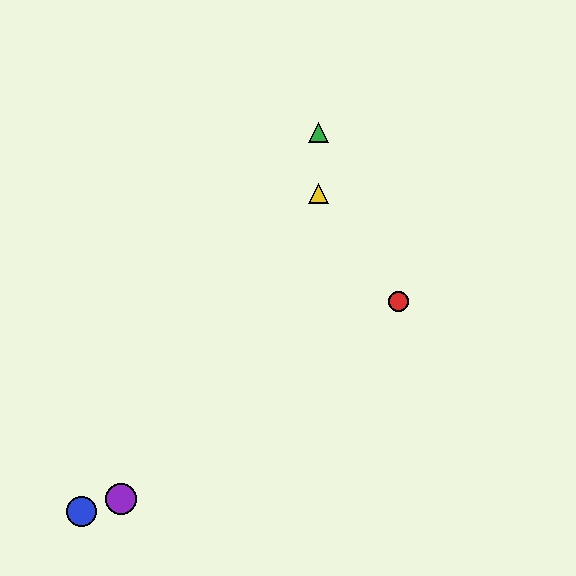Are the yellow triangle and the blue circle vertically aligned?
No, the yellow triangle is at x≈318 and the blue circle is at x≈81.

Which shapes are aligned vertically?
The green triangle, the yellow triangle are aligned vertically.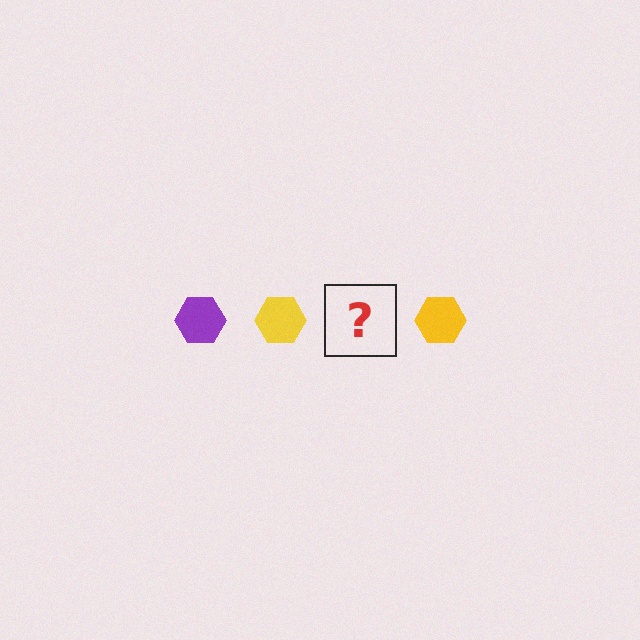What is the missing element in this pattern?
The missing element is a purple hexagon.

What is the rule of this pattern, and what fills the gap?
The rule is that the pattern cycles through purple, yellow hexagons. The gap should be filled with a purple hexagon.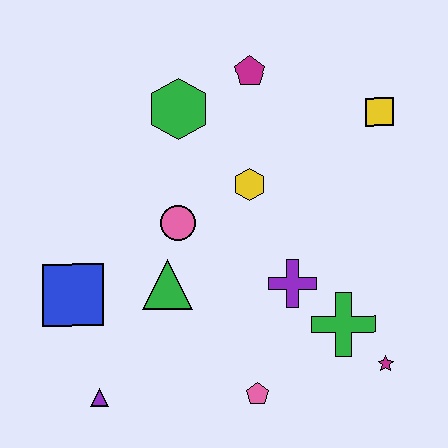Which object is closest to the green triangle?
The pink circle is closest to the green triangle.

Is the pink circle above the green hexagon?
No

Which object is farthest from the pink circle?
The magenta star is farthest from the pink circle.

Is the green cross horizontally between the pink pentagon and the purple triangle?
No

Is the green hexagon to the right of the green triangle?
Yes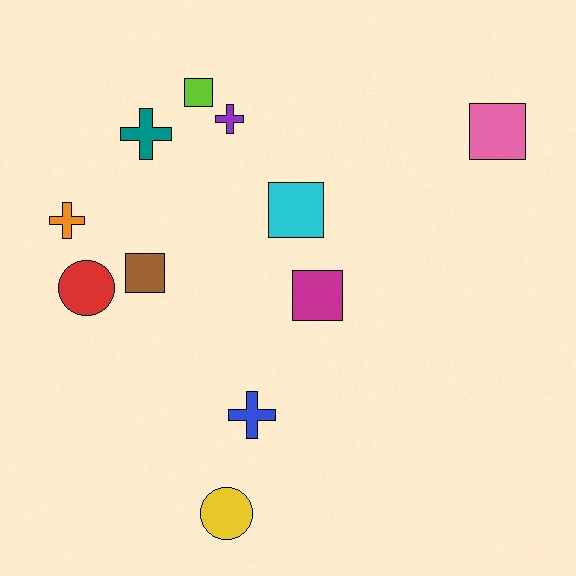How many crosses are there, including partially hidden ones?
There are 4 crosses.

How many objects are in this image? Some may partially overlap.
There are 11 objects.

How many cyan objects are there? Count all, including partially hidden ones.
There is 1 cyan object.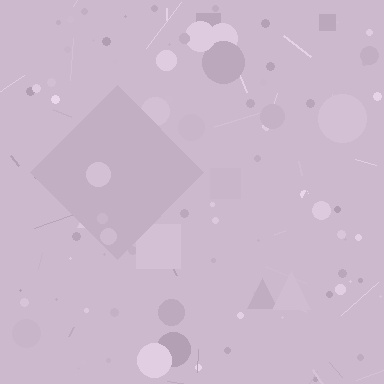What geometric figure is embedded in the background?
A diamond is embedded in the background.